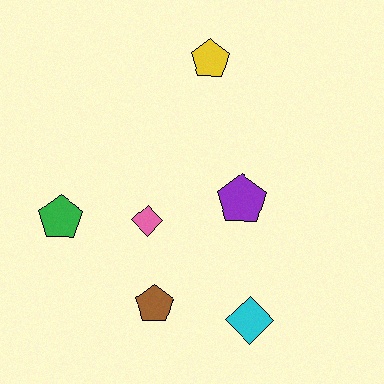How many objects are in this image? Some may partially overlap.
There are 6 objects.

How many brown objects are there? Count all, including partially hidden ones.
There is 1 brown object.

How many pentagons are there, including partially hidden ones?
There are 4 pentagons.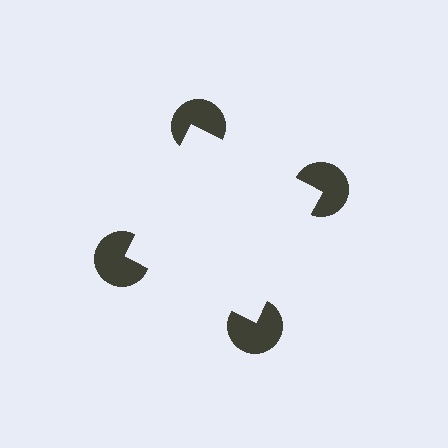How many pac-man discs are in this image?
There are 4 — one at each vertex of the illusory square.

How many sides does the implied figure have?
4 sides.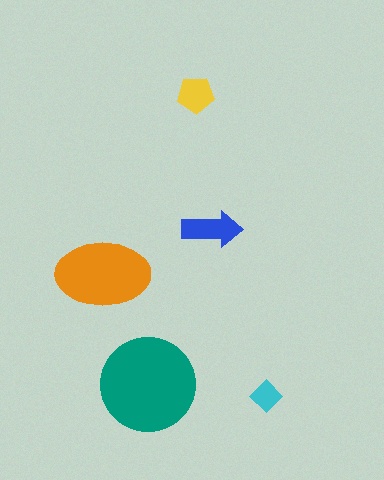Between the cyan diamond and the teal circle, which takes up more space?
The teal circle.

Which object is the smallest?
The cyan diamond.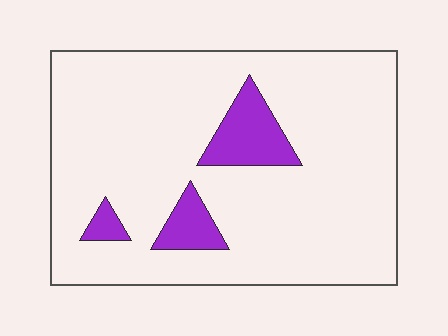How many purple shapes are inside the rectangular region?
3.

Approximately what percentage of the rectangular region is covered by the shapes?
Approximately 10%.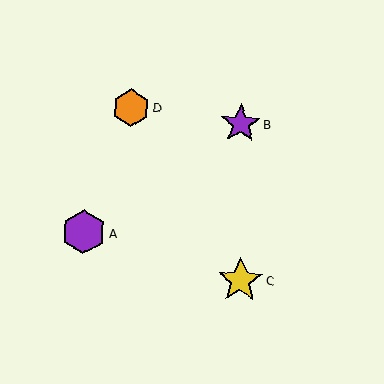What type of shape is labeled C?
Shape C is a yellow star.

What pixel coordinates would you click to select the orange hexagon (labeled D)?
Click at (131, 108) to select the orange hexagon D.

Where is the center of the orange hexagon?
The center of the orange hexagon is at (131, 108).